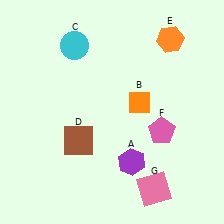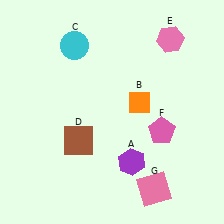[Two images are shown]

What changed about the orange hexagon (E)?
In Image 1, E is orange. In Image 2, it changed to pink.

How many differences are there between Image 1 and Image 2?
There is 1 difference between the two images.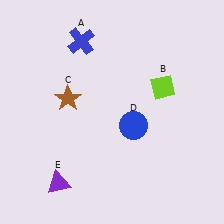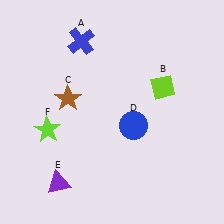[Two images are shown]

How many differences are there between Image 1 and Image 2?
There is 1 difference between the two images.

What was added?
A lime star (F) was added in Image 2.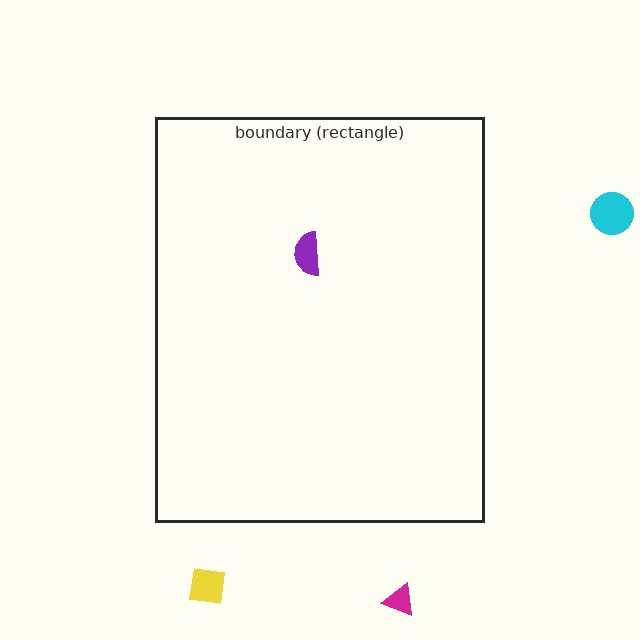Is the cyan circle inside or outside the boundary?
Outside.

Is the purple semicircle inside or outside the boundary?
Inside.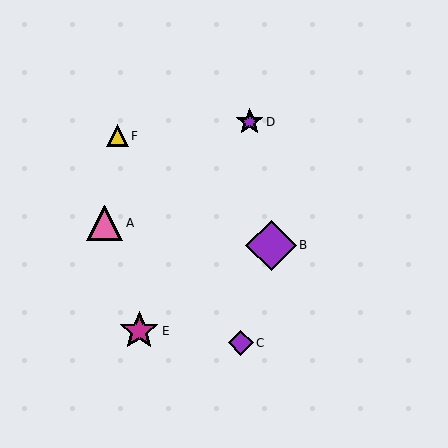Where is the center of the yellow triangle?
The center of the yellow triangle is at (117, 136).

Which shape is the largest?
The purple diamond (labeled B) is the largest.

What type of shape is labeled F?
Shape F is a yellow triangle.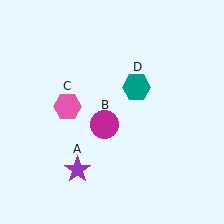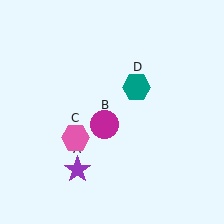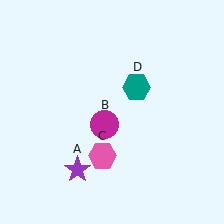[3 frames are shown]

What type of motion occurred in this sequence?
The pink hexagon (object C) rotated counterclockwise around the center of the scene.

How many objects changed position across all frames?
1 object changed position: pink hexagon (object C).